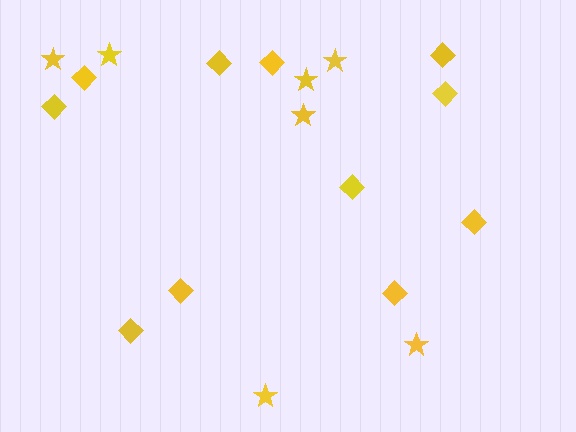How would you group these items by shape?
There are 2 groups: one group of diamonds (11) and one group of stars (7).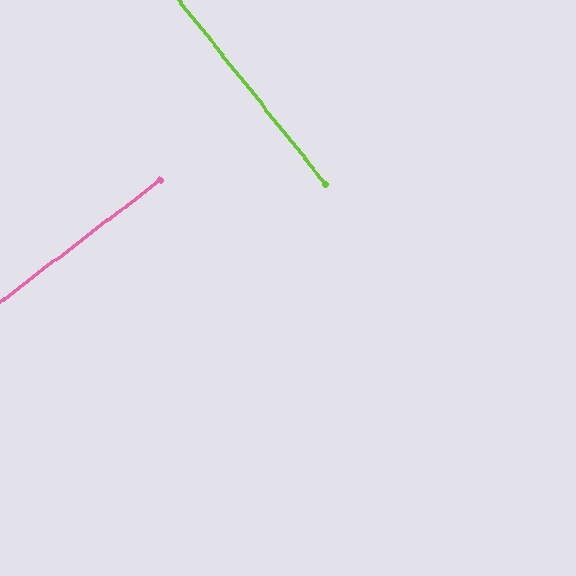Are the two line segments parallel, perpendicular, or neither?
Perpendicular — they meet at approximately 89°.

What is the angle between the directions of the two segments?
Approximately 89 degrees.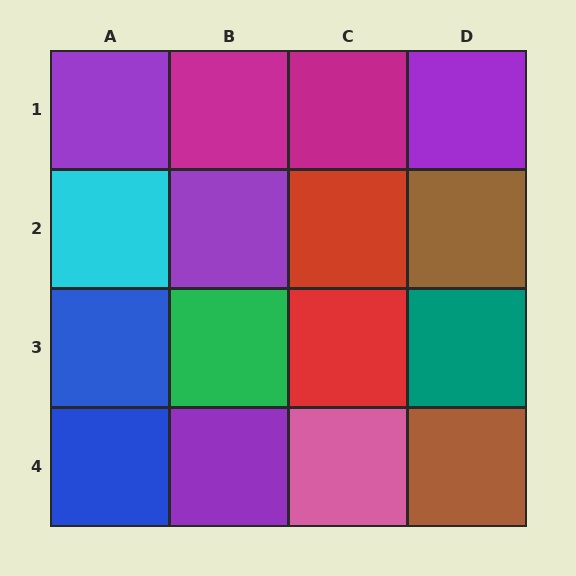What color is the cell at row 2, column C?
Red.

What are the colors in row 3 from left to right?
Blue, green, red, teal.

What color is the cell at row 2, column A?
Cyan.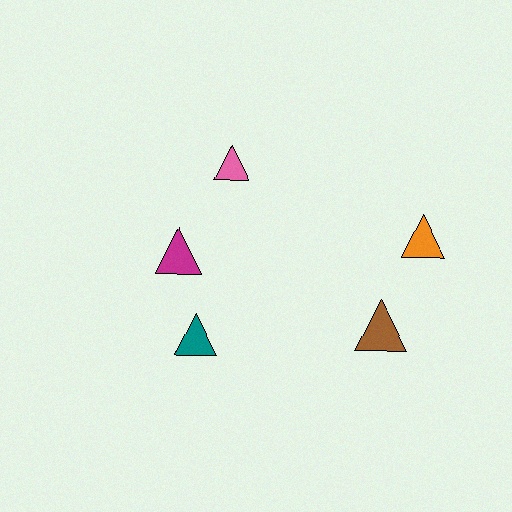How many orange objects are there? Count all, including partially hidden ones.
There is 1 orange object.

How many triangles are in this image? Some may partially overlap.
There are 5 triangles.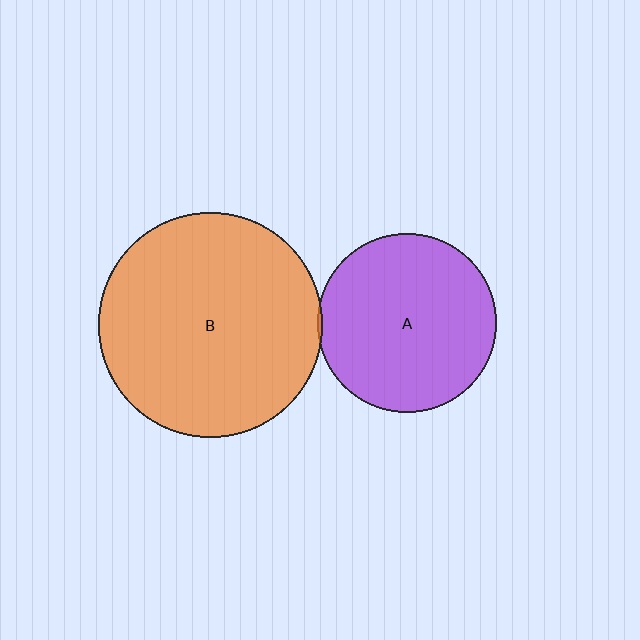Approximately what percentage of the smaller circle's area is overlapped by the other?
Approximately 5%.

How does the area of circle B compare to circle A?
Approximately 1.6 times.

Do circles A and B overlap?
Yes.